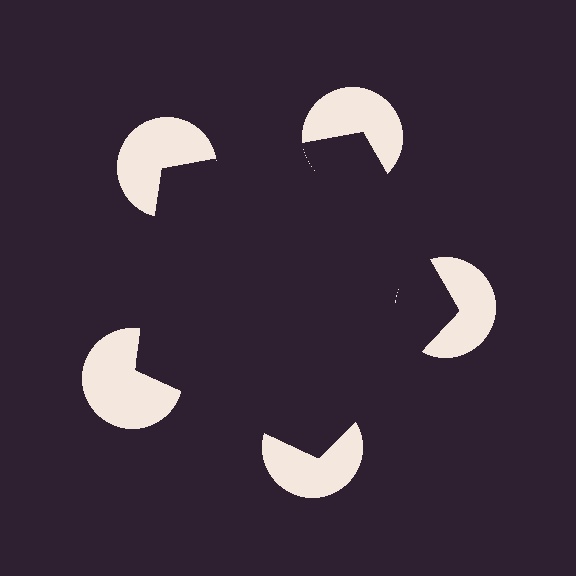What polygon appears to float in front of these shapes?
An illusory pentagon — its edges are inferred from the aligned wedge cuts in the pac-man discs, not physically drawn.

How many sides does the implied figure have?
5 sides.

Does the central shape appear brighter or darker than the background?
It typically appears slightly darker than the background, even though no actual brightness change is drawn.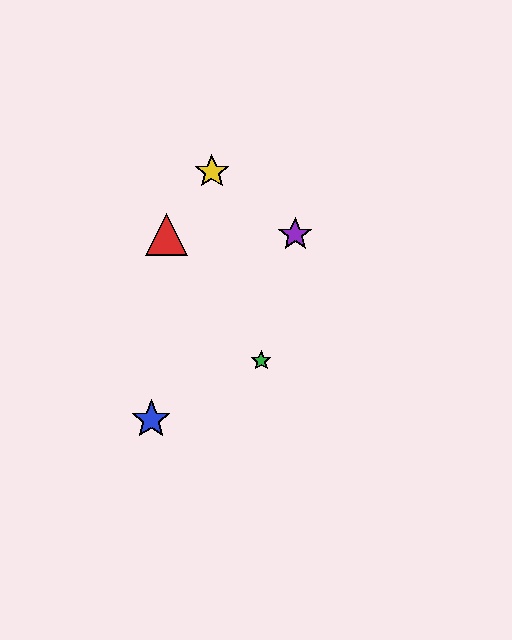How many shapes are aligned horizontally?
2 shapes (the red triangle, the purple star) are aligned horizontally.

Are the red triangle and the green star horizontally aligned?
No, the red triangle is at y≈234 and the green star is at y≈361.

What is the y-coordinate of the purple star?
The purple star is at y≈234.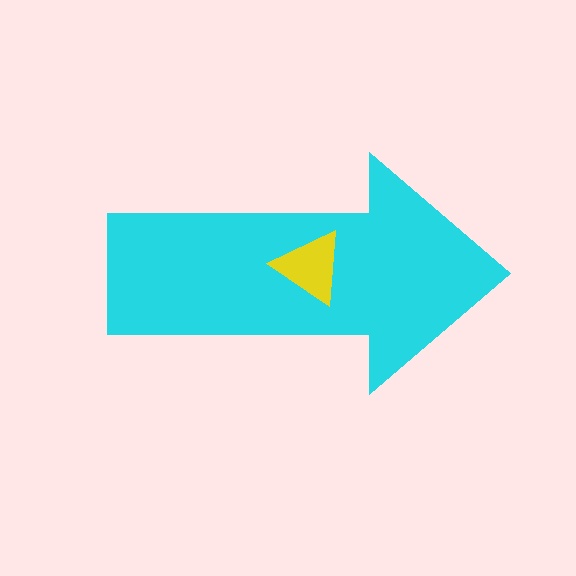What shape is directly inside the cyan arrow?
The yellow triangle.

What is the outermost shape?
The cyan arrow.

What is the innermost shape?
The yellow triangle.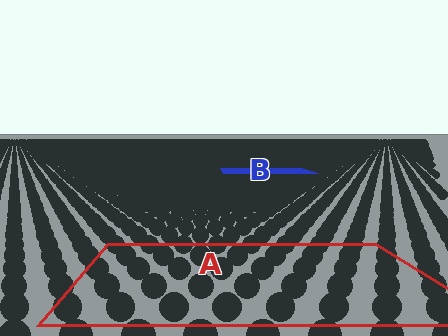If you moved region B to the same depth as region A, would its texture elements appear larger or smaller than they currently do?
They would appear larger. At a closer depth, the same texture elements are projected at a bigger on-screen size.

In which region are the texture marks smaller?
The texture marks are smaller in region B, because it is farther away.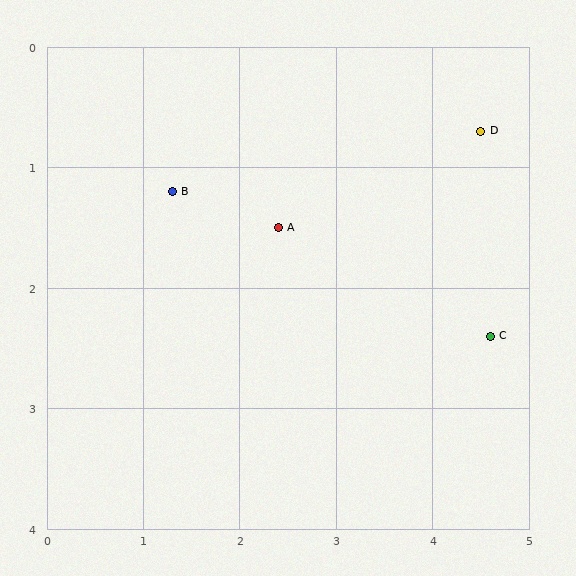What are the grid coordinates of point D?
Point D is at approximately (4.5, 0.7).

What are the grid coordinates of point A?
Point A is at approximately (2.4, 1.5).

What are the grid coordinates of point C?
Point C is at approximately (4.6, 2.4).